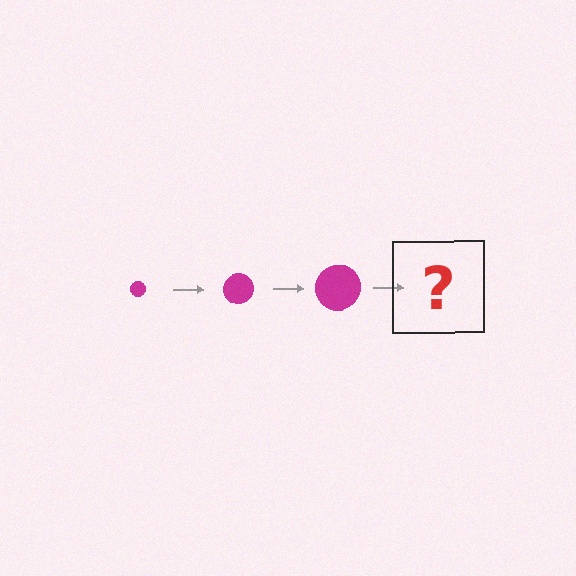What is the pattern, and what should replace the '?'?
The pattern is that the circle gets progressively larger each step. The '?' should be a magenta circle, larger than the previous one.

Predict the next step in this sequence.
The next step is a magenta circle, larger than the previous one.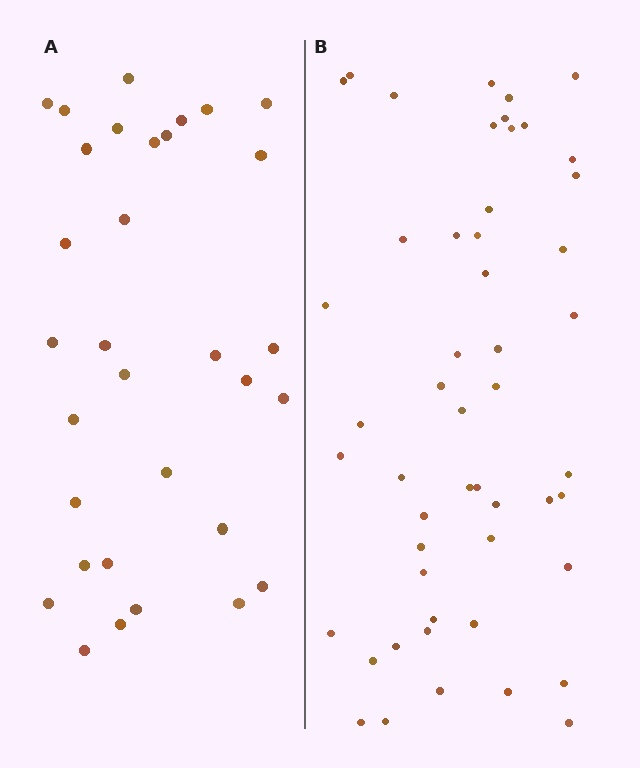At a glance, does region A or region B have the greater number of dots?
Region B (the right region) has more dots.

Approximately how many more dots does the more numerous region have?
Region B has approximately 20 more dots than region A.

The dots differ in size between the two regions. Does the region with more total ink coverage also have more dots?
No. Region A has more total ink coverage because its dots are larger, but region B actually contains more individual dots. Total area can be misleading — the number of items is what matters here.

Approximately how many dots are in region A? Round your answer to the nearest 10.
About 30 dots. (The exact count is 32, which rounds to 30.)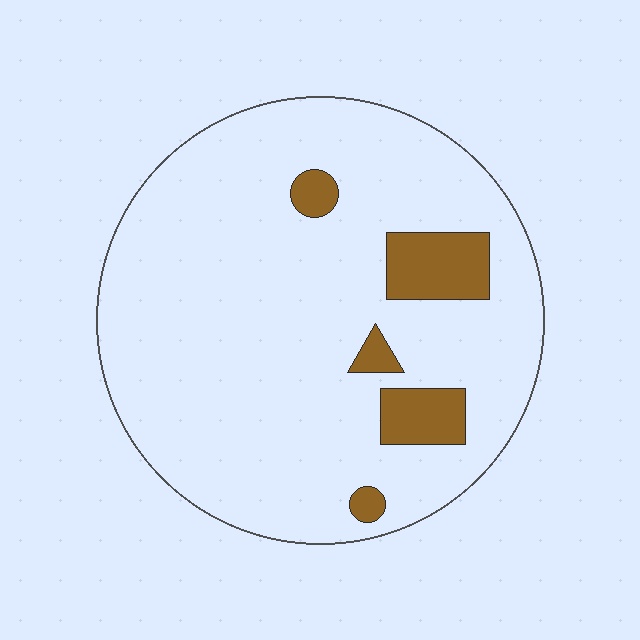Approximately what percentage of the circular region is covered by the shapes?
Approximately 10%.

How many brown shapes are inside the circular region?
5.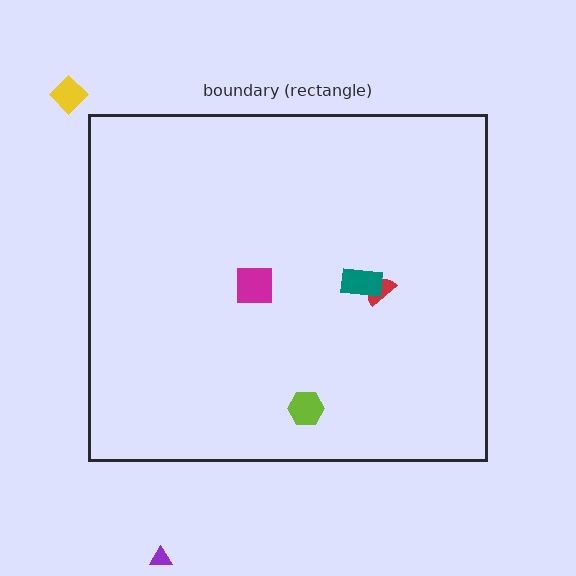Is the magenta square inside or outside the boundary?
Inside.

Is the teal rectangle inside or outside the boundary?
Inside.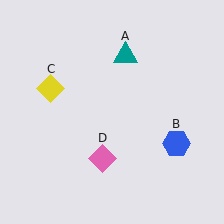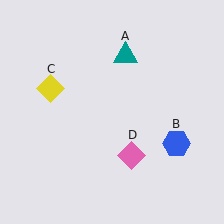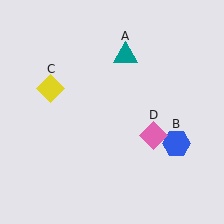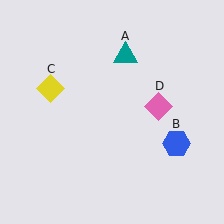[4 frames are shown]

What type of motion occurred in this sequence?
The pink diamond (object D) rotated counterclockwise around the center of the scene.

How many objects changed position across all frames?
1 object changed position: pink diamond (object D).